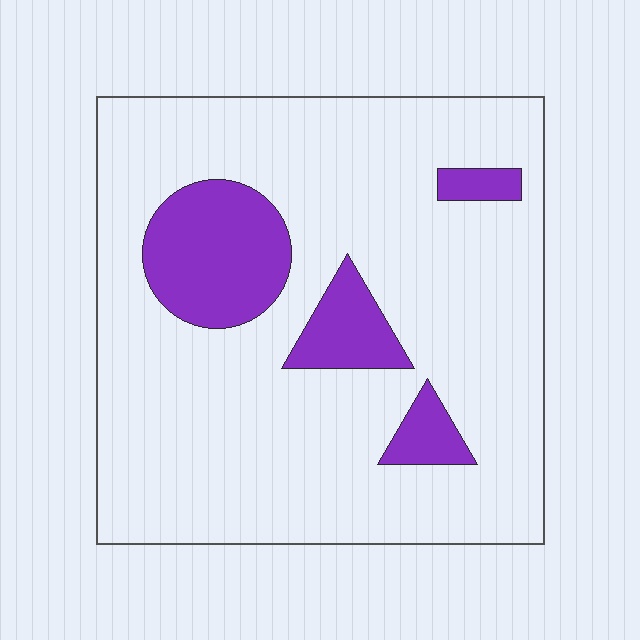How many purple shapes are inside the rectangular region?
4.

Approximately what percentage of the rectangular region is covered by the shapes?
Approximately 15%.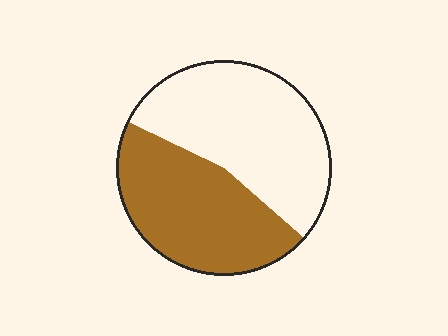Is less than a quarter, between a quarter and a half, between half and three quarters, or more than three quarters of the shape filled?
Between a quarter and a half.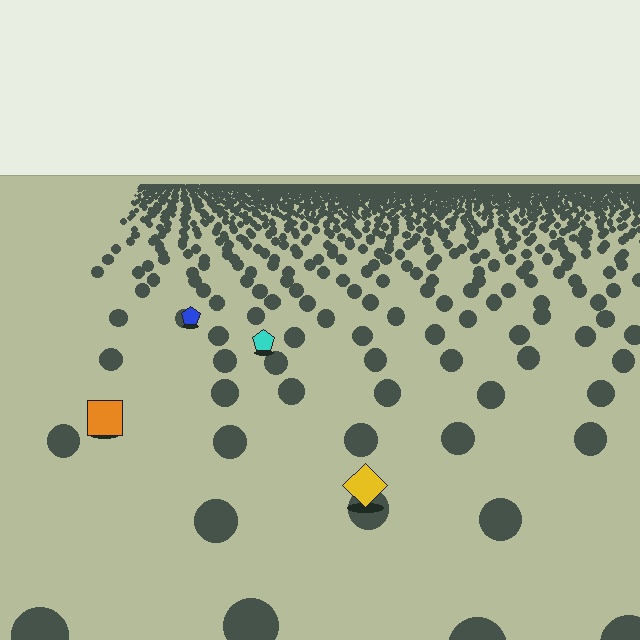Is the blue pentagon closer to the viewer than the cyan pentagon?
No. The cyan pentagon is closer — you can tell from the texture gradient: the ground texture is coarser near it.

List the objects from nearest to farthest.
From nearest to farthest: the yellow diamond, the orange square, the cyan pentagon, the blue pentagon.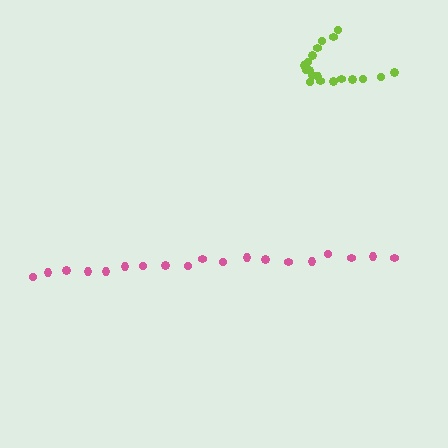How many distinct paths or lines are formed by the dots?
There are 2 distinct paths.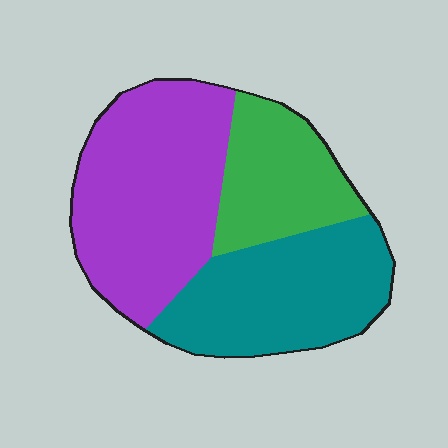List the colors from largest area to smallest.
From largest to smallest: purple, teal, green.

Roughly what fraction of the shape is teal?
Teal covers around 35% of the shape.